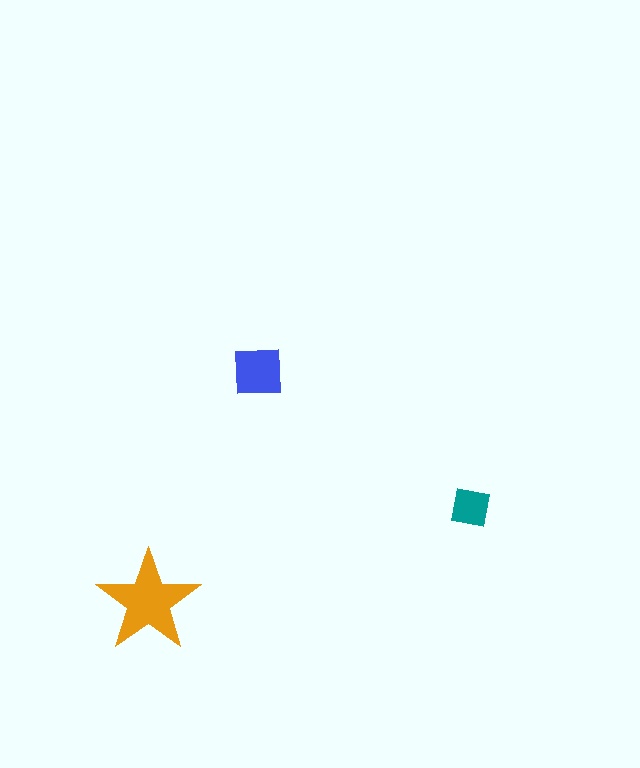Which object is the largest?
The orange star.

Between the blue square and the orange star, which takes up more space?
The orange star.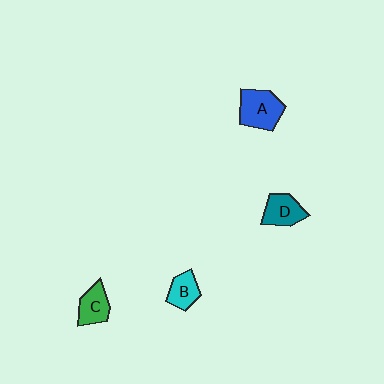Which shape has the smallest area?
Shape B (cyan).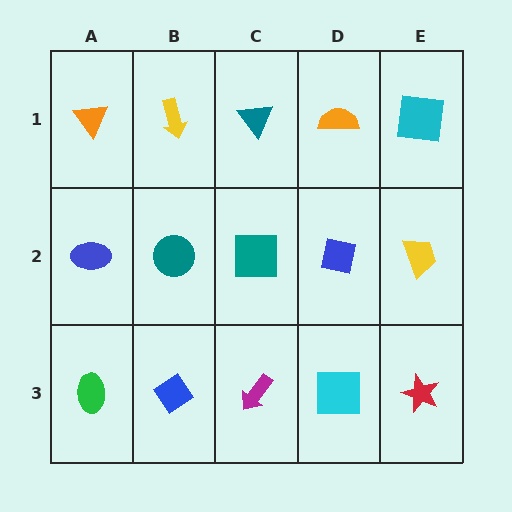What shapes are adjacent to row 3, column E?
A yellow trapezoid (row 2, column E), a cyan square (row 3, column D).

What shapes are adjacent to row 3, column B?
A teal circle (row 2, column B), a green ellipse (row 3, column A), a magenta arrow (row 3, column C).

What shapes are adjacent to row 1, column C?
A teal square (row 2, column C), a yellow arrow (row 1, column B), an orange semicircle (row 1, column D).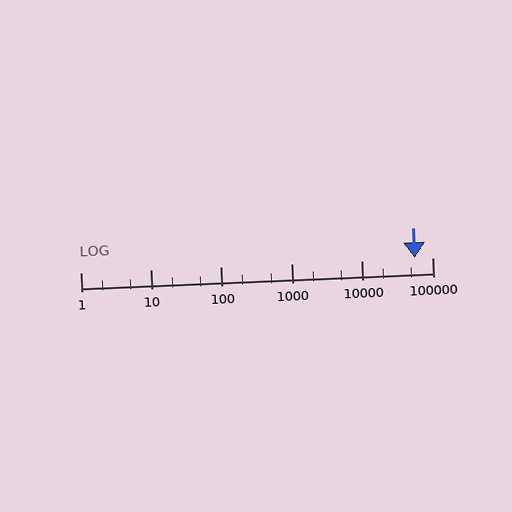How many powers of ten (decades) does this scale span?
The scale spans 5 decades, from 1 to 100000.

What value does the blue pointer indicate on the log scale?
The pointer indicates approximately 57000.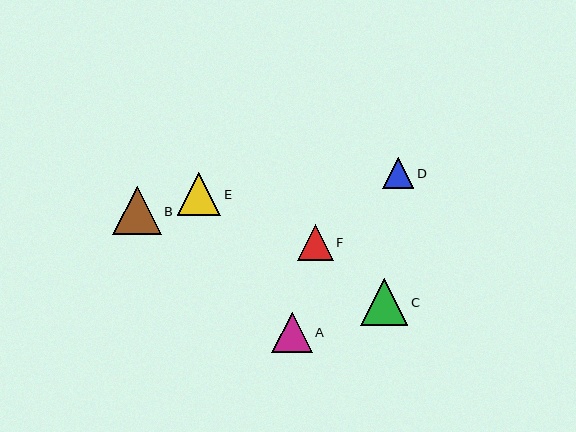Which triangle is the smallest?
Triangle D is the smallest with a size of approximately 32 pixels.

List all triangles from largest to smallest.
From largest to smallest: B, C, E, A, F, D.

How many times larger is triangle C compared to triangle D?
Triangle C is approximately 1.5 times the size of triangle D.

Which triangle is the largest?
Triangle B is the largest with a size of approximately 48 pixels.